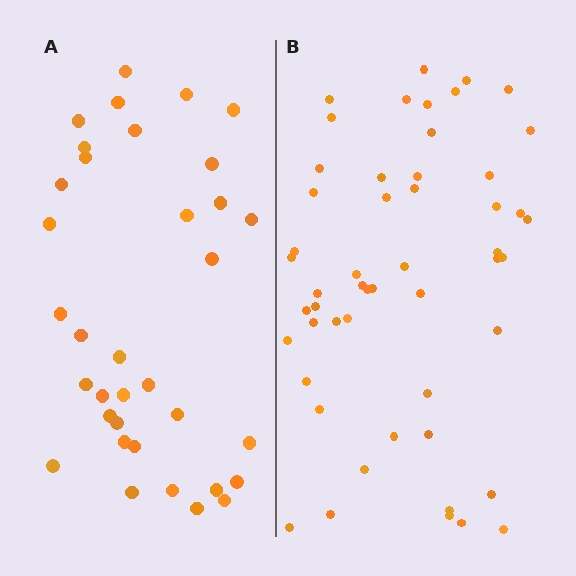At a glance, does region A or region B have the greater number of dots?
Region B (the right region) has more dots.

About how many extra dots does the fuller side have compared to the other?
Region B has approximately 15 more dots than region A.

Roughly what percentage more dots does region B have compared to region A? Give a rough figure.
About 50% more.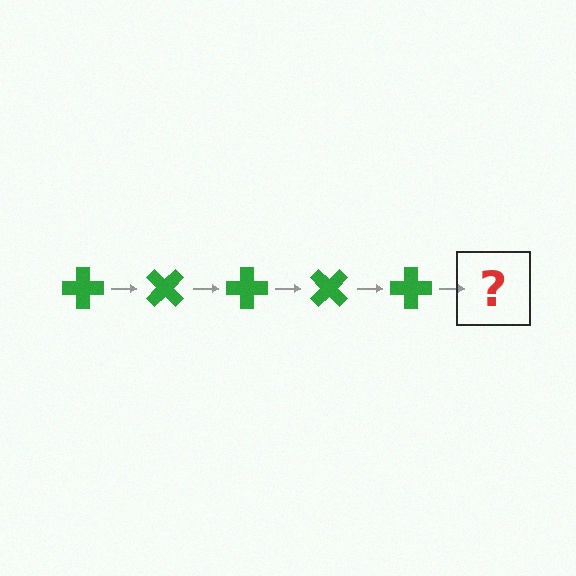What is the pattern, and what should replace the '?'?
The pattern is that the cross rotates 45 degrees each step. The '?' should be a green cross rotated 225 degrees.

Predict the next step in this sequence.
The next step is a green cross rotated 225 degrees.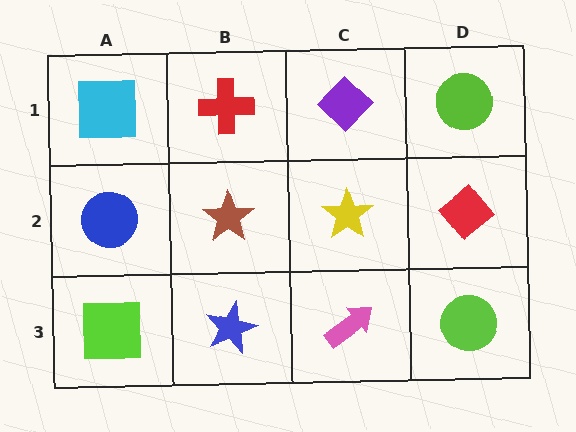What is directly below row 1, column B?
A brown star.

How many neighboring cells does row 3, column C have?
3.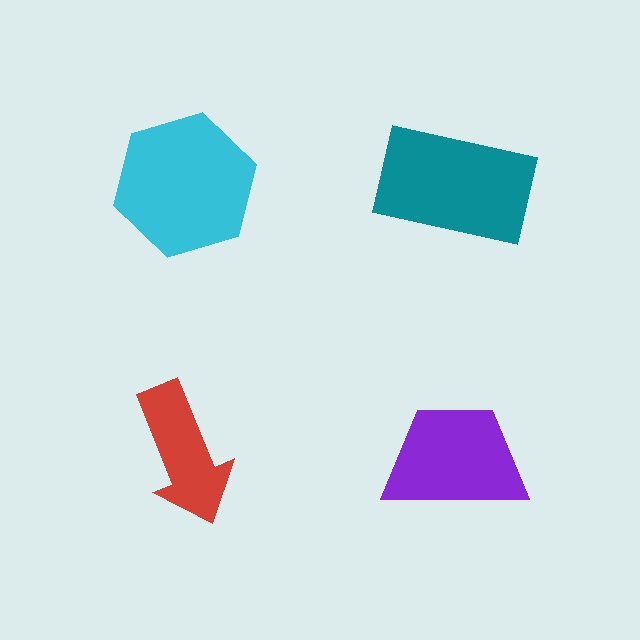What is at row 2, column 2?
A purple trapezoid.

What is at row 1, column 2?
A teal rectangle.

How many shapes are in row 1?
2 shapes.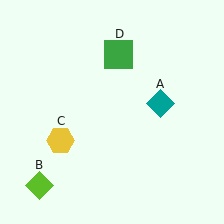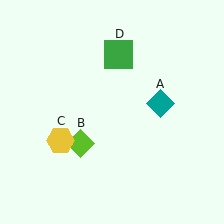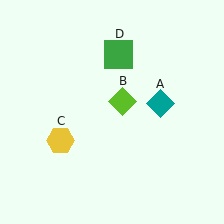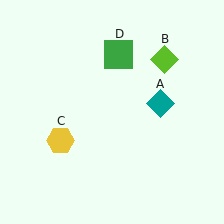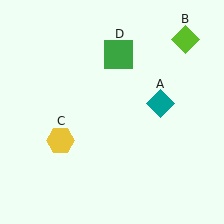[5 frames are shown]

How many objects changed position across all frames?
1 object changed position: lime diamond (object B).